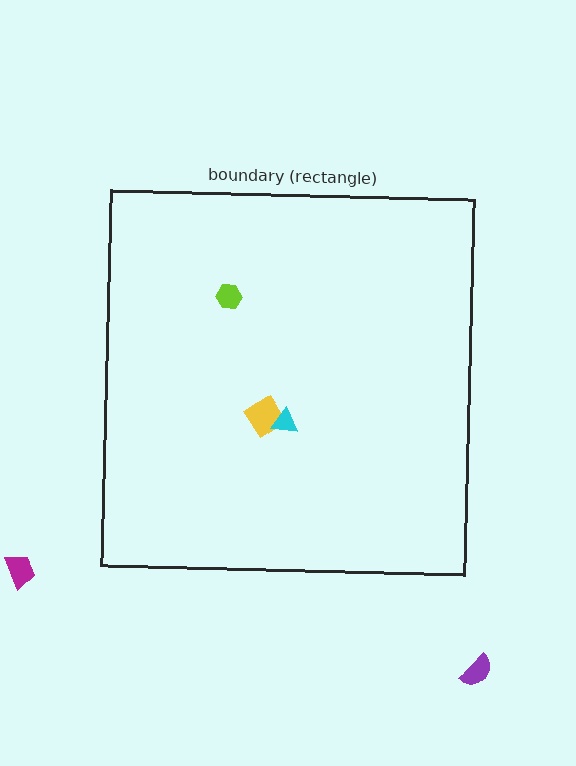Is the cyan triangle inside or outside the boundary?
Inside.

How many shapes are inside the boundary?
3 inside, 2 outside.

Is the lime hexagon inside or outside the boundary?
Inside.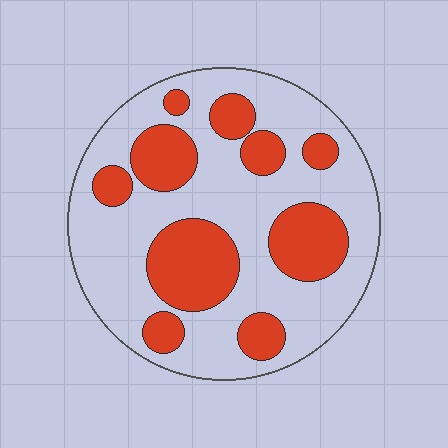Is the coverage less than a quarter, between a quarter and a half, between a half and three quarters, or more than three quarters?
Between a quarter and a half.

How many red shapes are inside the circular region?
10.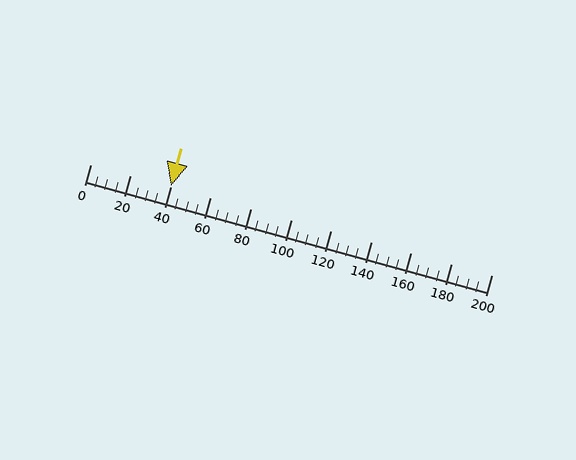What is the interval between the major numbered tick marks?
The major tick marks are spaced 20 units apart.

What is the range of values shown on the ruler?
The ruler shows values from 0 to 200.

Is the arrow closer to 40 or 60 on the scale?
The arrow is closer to 40.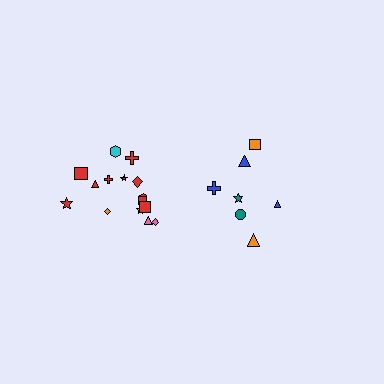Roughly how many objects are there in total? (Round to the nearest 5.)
Roughly 20 objects in total.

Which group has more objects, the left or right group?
The left group.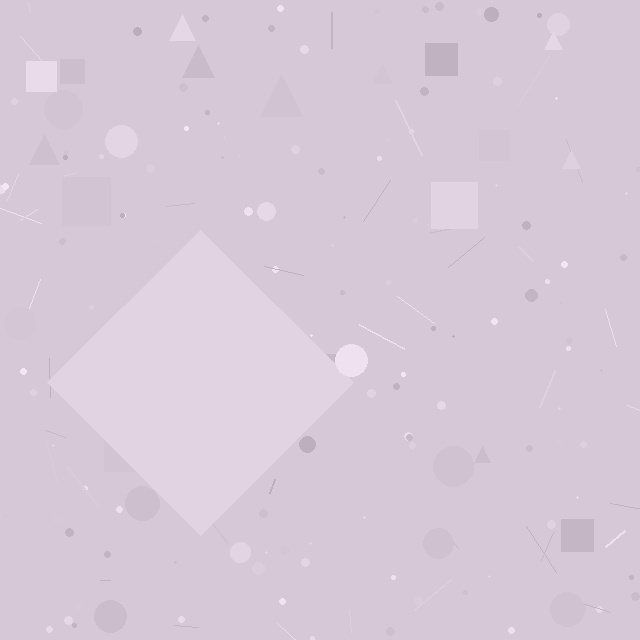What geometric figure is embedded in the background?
A diamond is embedded in the background.